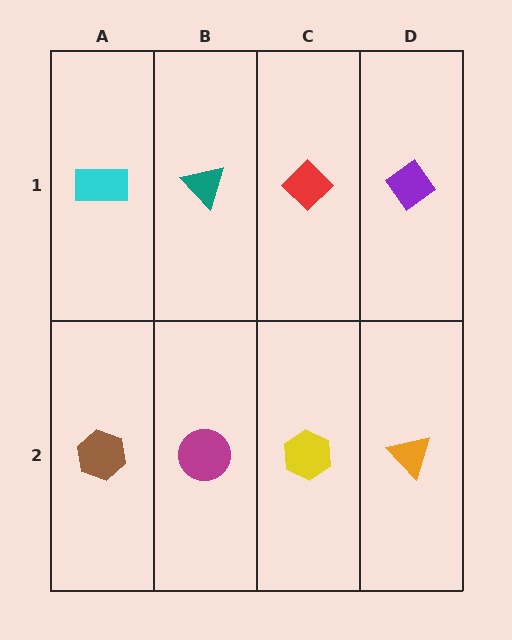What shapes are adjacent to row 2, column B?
A teal triangle (row 1, column B), a brown hexagon (row 2, column A), a yellow hexagon (row 2, column C).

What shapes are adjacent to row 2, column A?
A cyan rectangle (row 1, column A), a magenta circle (row 2, column B).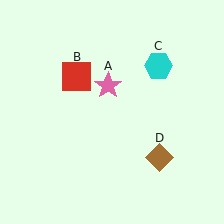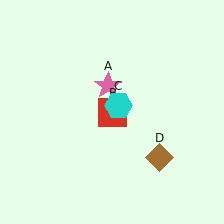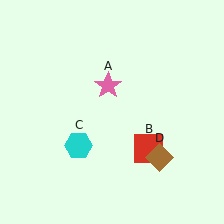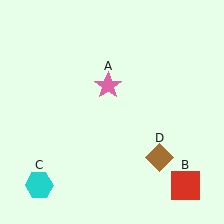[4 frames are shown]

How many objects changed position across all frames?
2 objects changed position: red square (object B), cyan hexagon (object C).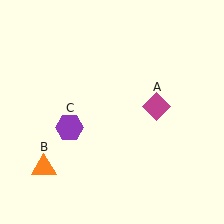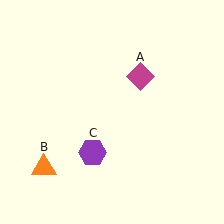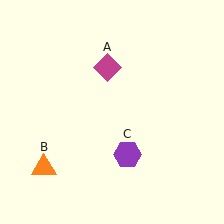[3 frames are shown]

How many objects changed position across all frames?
2 objects changed position: magenta diamond (object A), purple hexagon (object C).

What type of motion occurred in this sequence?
The magenta diamond (object A), purple hexagon (object C) rotated counterclockwise around the center of the scene.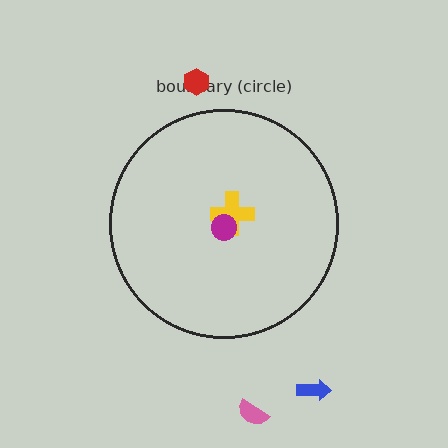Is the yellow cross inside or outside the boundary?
Inside.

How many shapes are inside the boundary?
2 inside, 3 outside.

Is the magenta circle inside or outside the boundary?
Inside.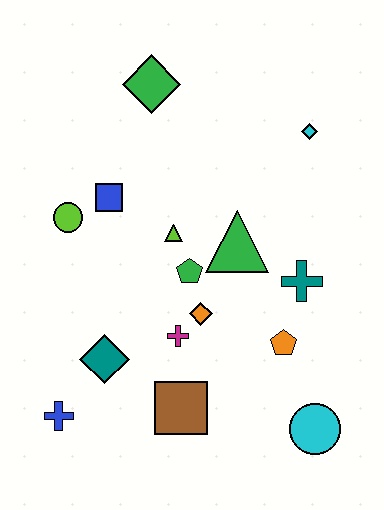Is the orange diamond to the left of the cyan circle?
Yes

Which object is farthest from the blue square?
The cyan circle is farthest from the blue square.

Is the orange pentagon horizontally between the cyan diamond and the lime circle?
Yes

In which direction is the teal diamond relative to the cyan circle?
The teal diamond is to the left of the cyan circle.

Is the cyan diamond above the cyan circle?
Yes